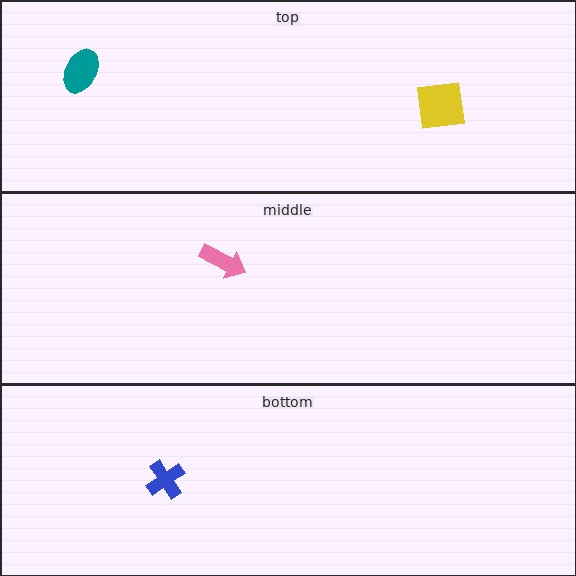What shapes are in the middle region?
The pink arrow.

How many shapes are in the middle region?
1.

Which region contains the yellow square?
The top region.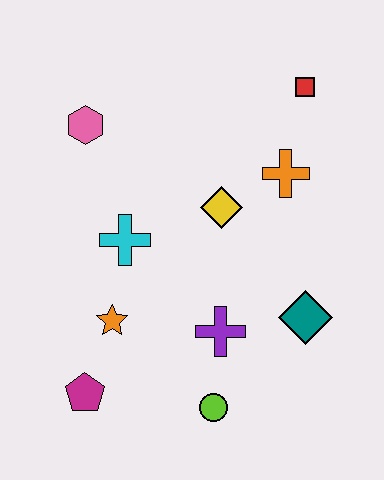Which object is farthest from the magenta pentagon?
The red square is farthest from the magenta pentagon.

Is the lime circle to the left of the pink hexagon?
No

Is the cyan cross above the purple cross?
Yes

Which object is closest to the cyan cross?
The orange star is closest to the cyan cross.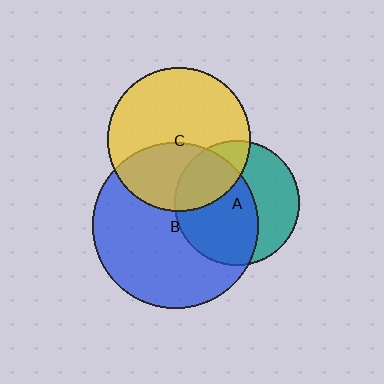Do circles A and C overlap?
Yes.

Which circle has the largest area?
Circle B (blue).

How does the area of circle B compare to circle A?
Approximately 1.8 times.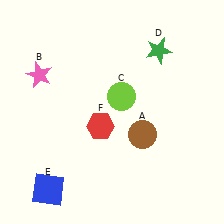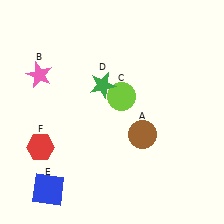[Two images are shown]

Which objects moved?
The objects that moved are: the green star (D), the red hexagon (F).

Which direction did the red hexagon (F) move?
The red hexagon (F) moved left.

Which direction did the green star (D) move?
The green star (D) moved left.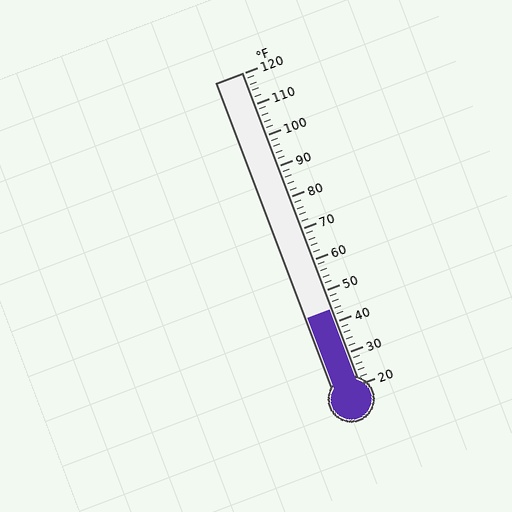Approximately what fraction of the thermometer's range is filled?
The thermometer is filled to approximately 25% of its range.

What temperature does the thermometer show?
The thermometer shows approximately 44°F.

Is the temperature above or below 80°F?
The temperature is below 80°F.